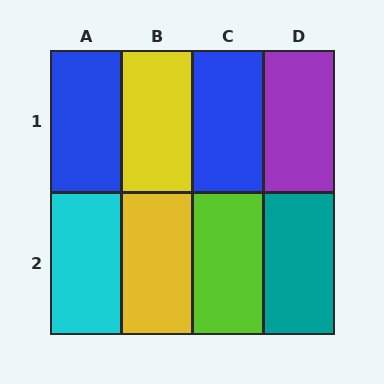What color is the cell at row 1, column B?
Yellow.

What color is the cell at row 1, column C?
Blue.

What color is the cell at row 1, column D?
Purple.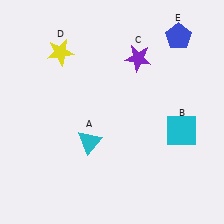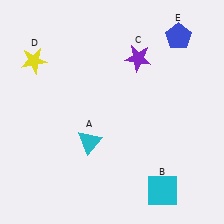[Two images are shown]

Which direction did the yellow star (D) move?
The yellow star (D) moved left.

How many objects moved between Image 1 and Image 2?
2 objects moved between the two images.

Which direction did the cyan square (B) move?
The cyan square (B) moved down.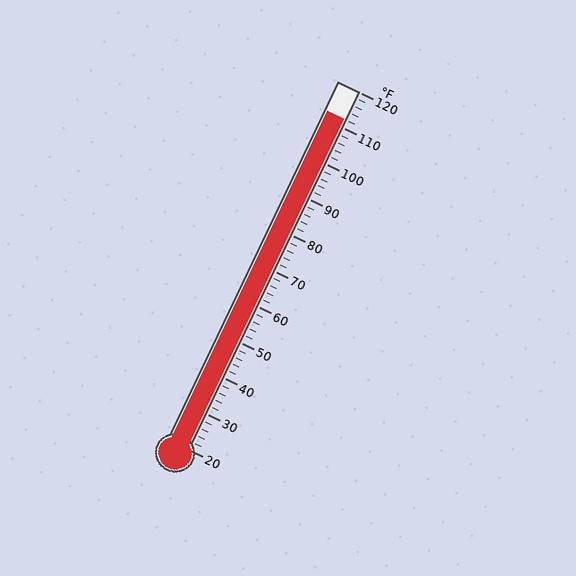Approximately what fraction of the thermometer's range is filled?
The thermometer is filled to approximately 90% of its range.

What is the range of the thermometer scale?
The thermometer scale ranges from 20°F to 120°F.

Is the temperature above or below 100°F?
The temperature is above 100°F.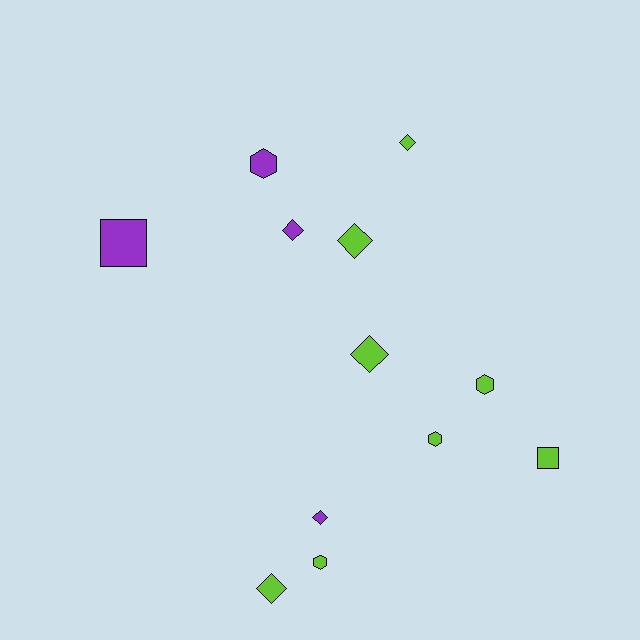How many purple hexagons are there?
There is 1 purple hexagon.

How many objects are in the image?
There are 12 objects.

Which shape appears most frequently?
Diamond, with 6 objects.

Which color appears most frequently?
Lime, with 8 objects.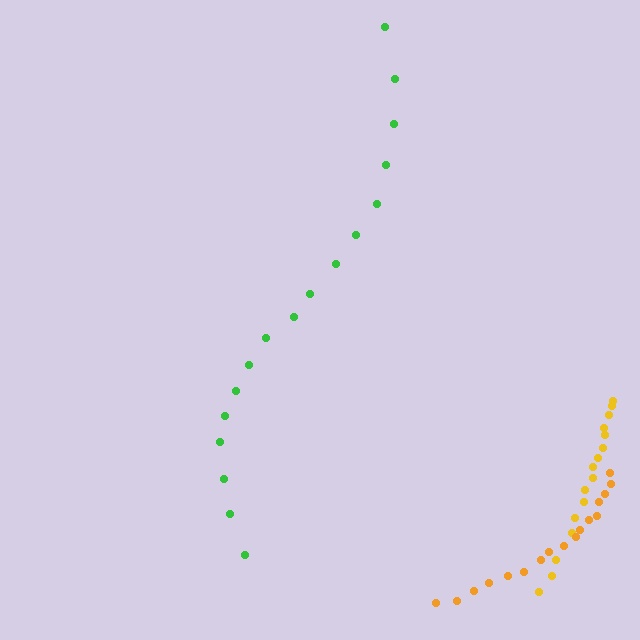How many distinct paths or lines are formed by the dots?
There are 3 distinct paths.